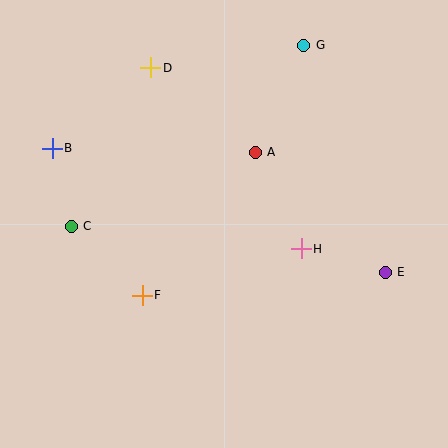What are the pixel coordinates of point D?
Point D is at (151, 68).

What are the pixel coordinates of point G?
Point G is at (304, 45).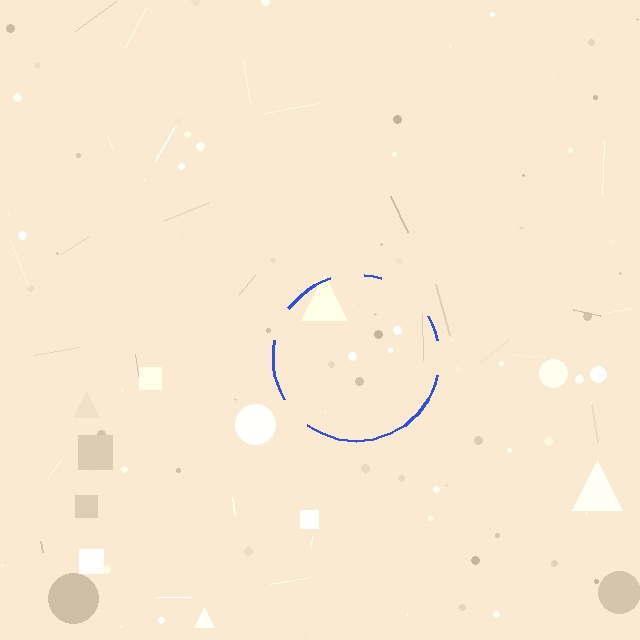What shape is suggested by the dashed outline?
The dashed outline suggests a circle.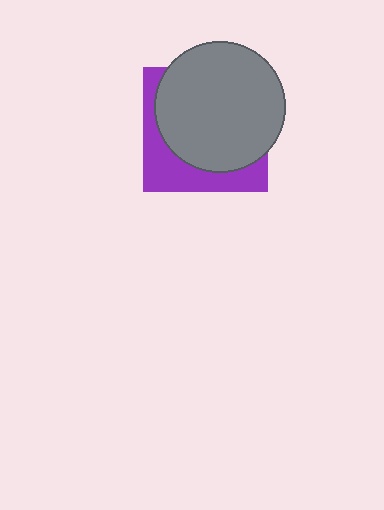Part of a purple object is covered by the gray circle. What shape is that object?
It is a square.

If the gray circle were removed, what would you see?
You would see the complete purple square.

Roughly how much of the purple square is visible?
A small part of it is visible (roughly 31%).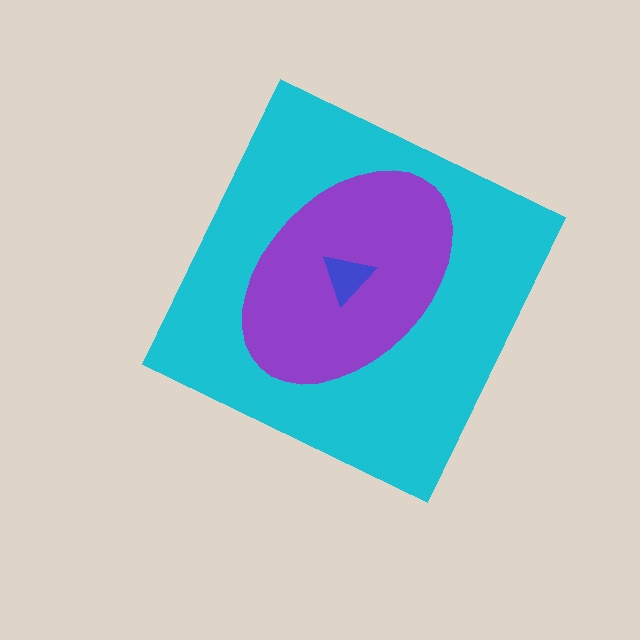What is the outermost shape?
The cyan diamond.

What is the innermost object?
The blue triangle.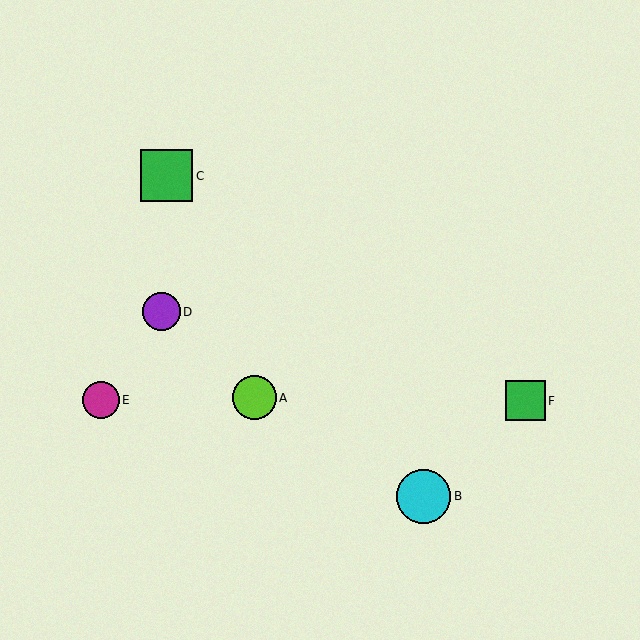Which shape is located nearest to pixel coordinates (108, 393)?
The magenta circle (labeled E) at (101, 400) is nearest to that location.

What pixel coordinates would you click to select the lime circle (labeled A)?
Click at (254, 398) to select the lime circle A.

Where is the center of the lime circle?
The center of the lime circle is at (254, 398).